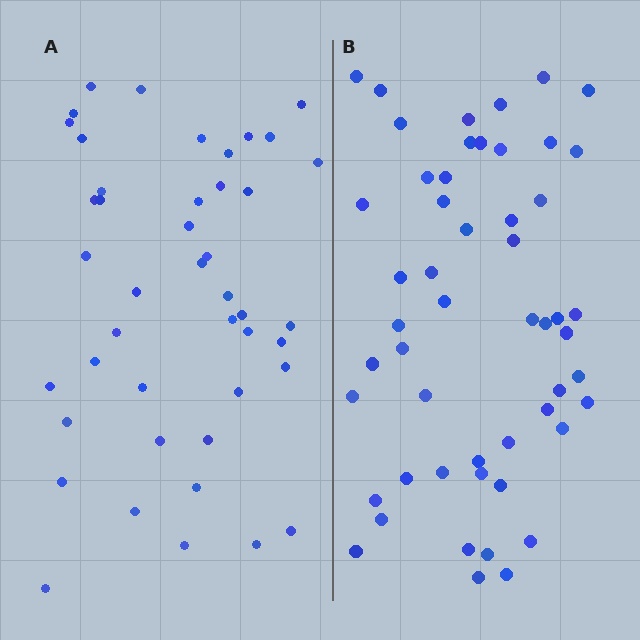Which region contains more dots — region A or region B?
Region B (the right region) has more dots.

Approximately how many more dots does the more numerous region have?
Region B has roughly 8 or so more dots than region A.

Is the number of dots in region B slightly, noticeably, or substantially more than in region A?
Region B has only slightly more — the two regions are fairly close. The ratio is roughly 1.2 to 1.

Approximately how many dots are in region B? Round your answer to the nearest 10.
About 50 dots. (The exact count is 52, which rounds to 50.)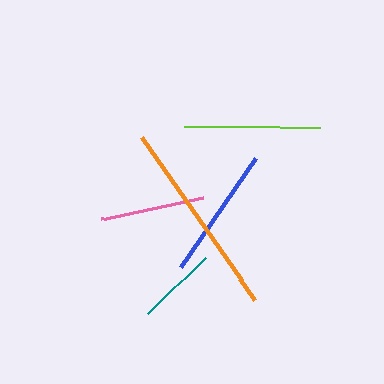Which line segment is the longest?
The orange line is the longest at approximately 199 pixels.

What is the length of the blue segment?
The blue segment is approximately 132 pixels long.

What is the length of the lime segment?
The lime segment is approximately 136 pixels long.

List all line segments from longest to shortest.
From longest to shortest: orange, lime, blue, pink, teal.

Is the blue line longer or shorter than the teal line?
The blue line is longer than the teal line.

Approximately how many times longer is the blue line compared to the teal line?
The blue line is approximately 1.7 times the length of the teal line.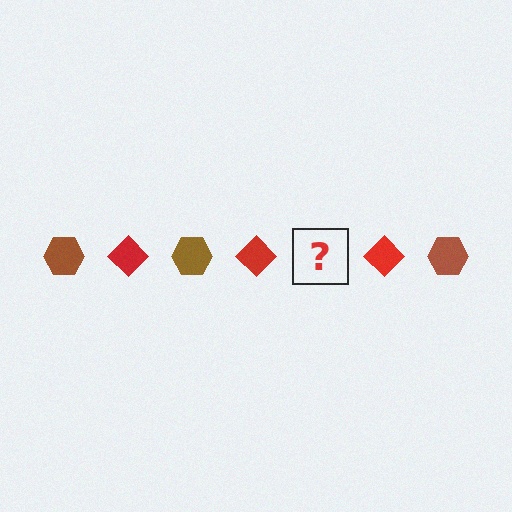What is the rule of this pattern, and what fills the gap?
The rule is that the pattern alternates between brown hexagon and red diamond. The gap should be filled with a brown hexagon.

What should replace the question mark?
The question mark should be replaced with a brown hexagon.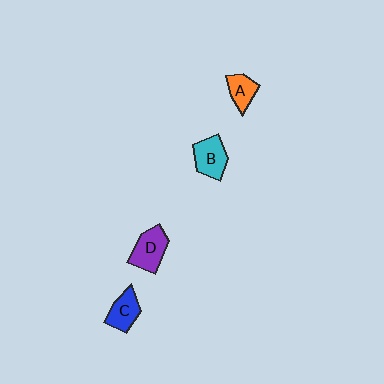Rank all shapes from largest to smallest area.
From largest to smallest: D (purple), B (cyan), C (blue), A (orange).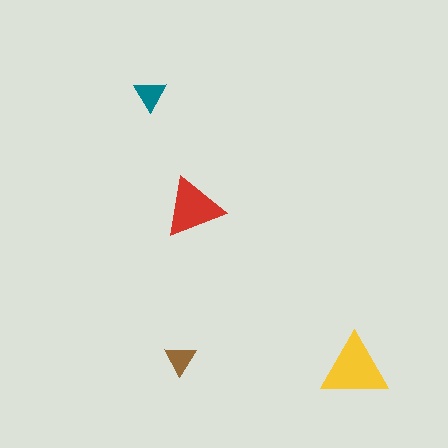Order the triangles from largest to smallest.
the yellow one, the red one, the teal one, the brown one.